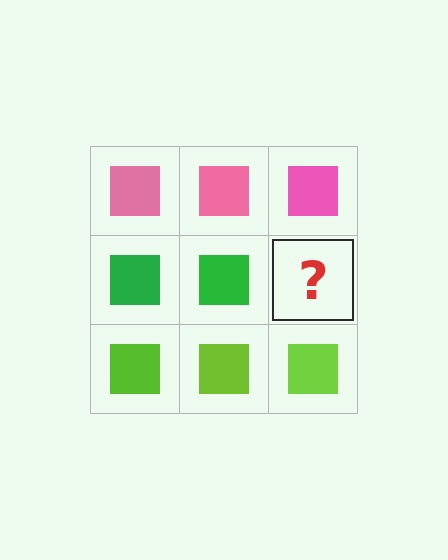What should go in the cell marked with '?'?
The missing cell should contain a green square.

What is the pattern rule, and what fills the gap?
The rule is that each row has a consistent color. The gap should be filled with a green square.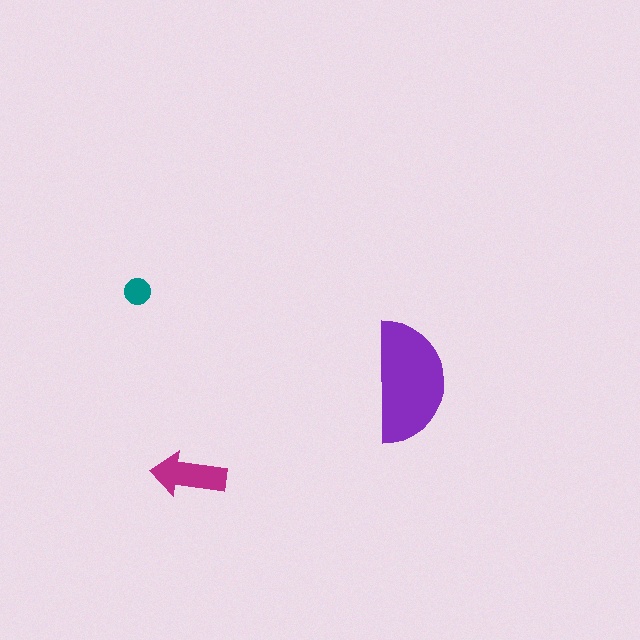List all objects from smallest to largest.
The teal circle, the magenta arrow, the purple semicircle.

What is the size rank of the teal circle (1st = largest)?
3rd.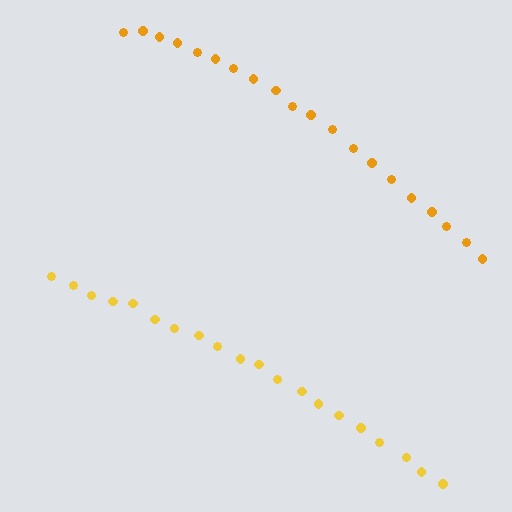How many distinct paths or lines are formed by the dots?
There are 2 distinct paths.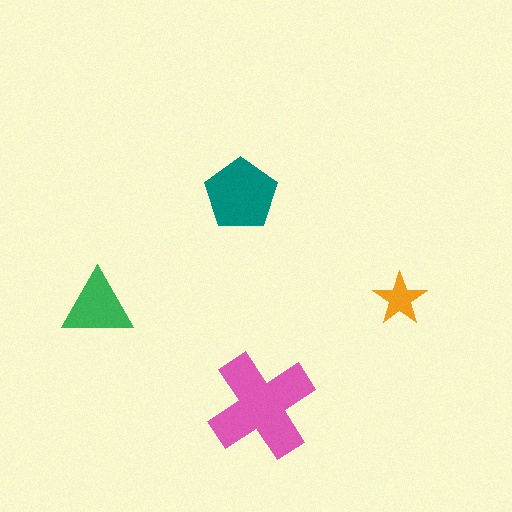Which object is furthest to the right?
The orange star is rightmost.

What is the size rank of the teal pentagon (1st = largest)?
2nd.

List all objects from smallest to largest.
The orange star, the green triangle, the teal pentagon, the pink cross.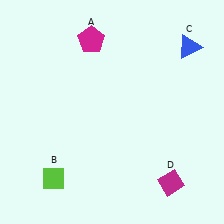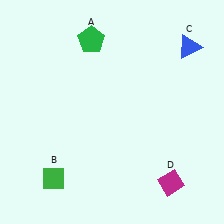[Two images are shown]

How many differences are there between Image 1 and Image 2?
There are 2 differences between the two images.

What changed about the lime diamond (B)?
In Image 1, B is lime. In Image 2, it changed to green.